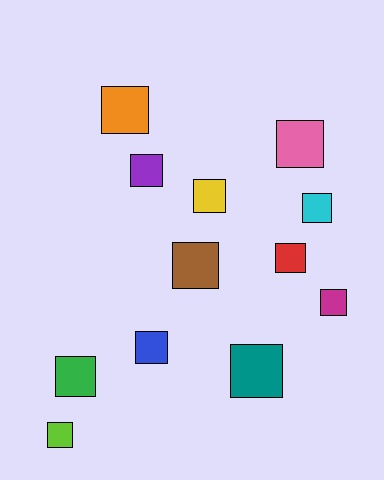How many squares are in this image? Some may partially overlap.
There are 12 squares.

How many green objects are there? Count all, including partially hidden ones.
There is 1 green object.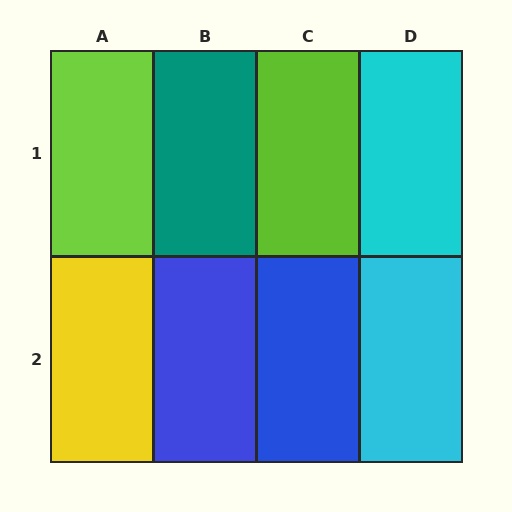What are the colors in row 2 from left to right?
Yellow, blue, blue, cyan.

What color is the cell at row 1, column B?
Teal.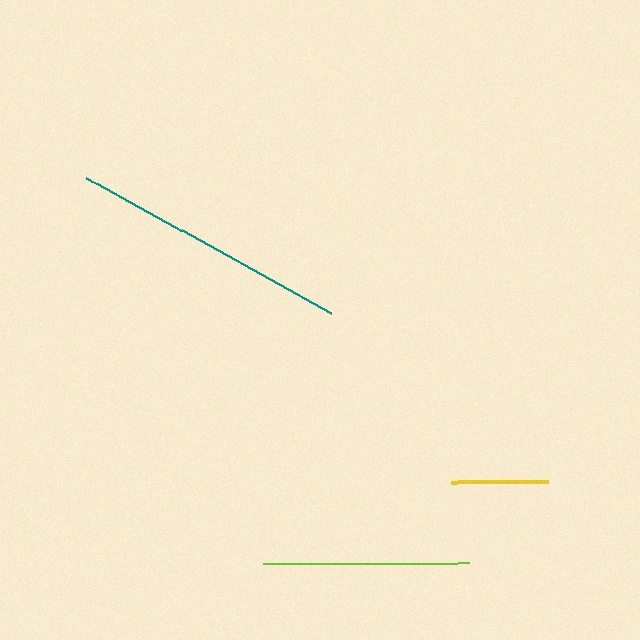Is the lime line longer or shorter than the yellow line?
The lime line is longer than the yellow line.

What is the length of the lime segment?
The lime segment is approximately 205 pixels long.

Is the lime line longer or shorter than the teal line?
The teal line is longer than the lime line.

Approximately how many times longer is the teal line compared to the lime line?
The teal line is approximately 1.4 times the length of the lime line.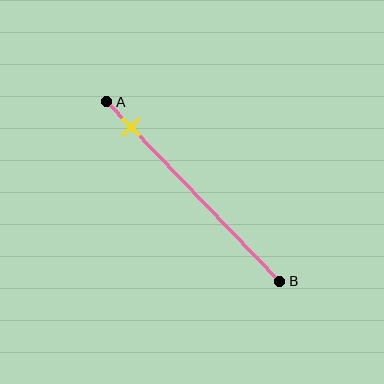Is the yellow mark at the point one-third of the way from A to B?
No, the mark is at about 15% from A, not at the 33% one-third point.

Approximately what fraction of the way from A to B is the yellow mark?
The yellow mark is approximately 15% of the way from A to B.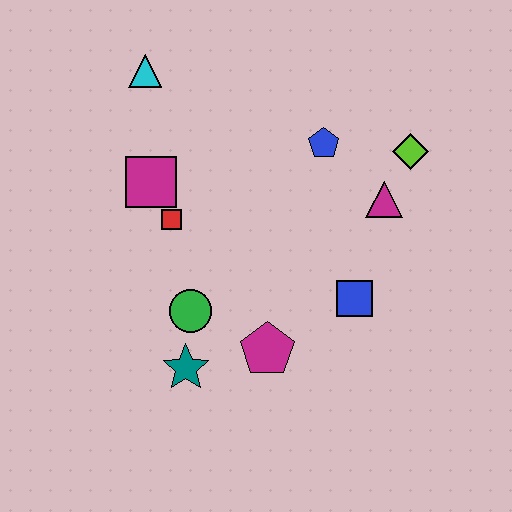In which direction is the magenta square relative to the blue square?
The magenta square is to the left of the blue square.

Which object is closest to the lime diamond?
The magenta triangle is closest to the lime diamond.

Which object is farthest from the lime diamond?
The teal star is farthest from the lime diamond.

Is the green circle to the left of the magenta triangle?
Yes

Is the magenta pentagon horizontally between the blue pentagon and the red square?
Yes